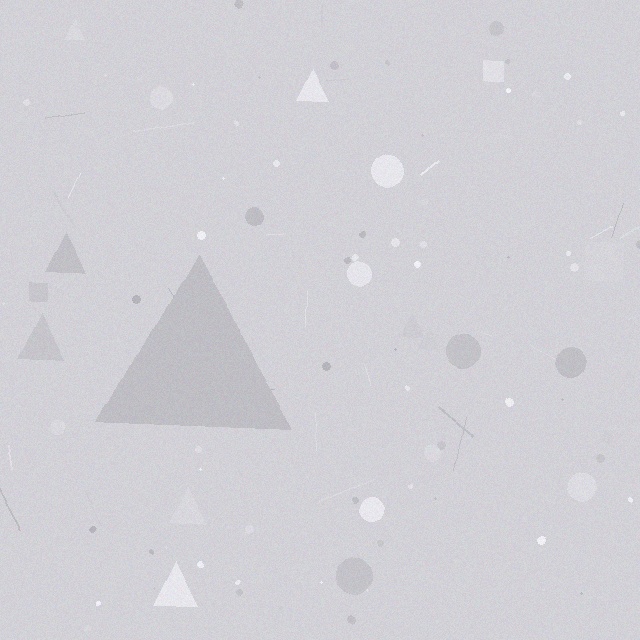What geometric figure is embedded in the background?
A triangle is embedded in the background.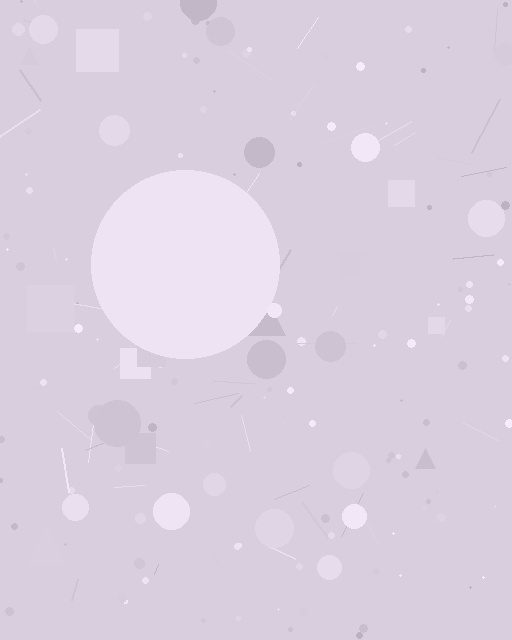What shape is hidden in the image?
A circle is hidden in the image.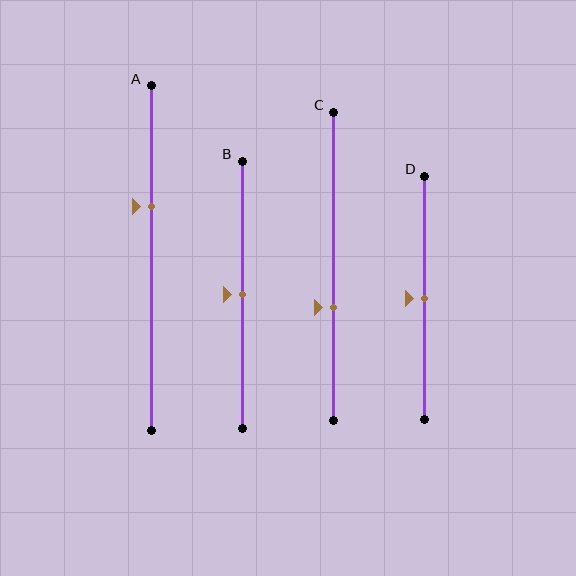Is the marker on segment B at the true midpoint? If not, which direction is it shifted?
Yes, the marker on segment B is at the true midpoint.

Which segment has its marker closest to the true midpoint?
Segment B has its marker closest to the true midpoint.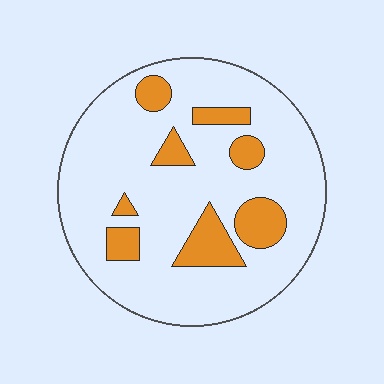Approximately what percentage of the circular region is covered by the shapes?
Approximately 20%.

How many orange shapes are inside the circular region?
8.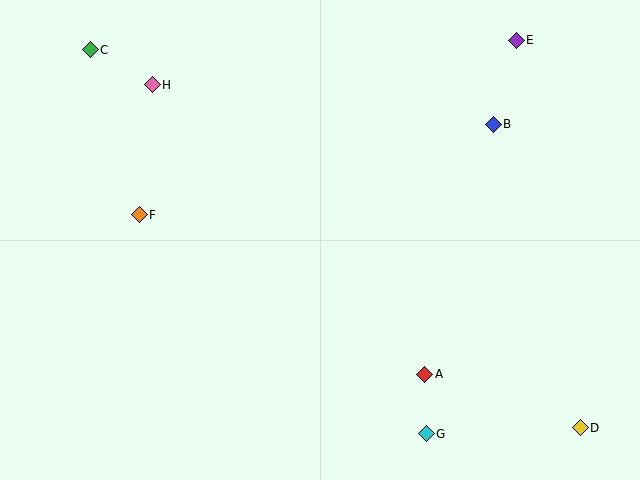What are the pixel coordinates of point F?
Point F is at (139, 215).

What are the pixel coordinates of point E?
Point E is at (516, 40).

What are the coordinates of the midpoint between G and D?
The midpoint between G and D is at (503, 431).